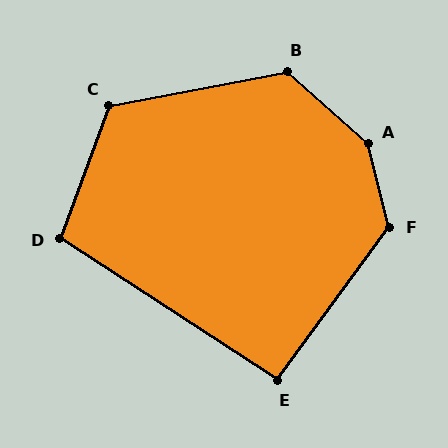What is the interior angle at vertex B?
Approximately 127 degrees (obtuse).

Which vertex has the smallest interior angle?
E, at approximately 93 degrees.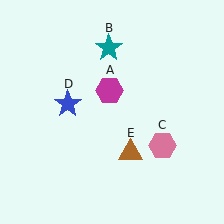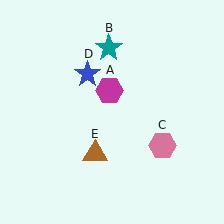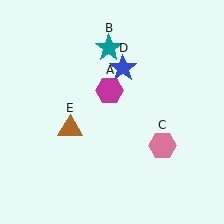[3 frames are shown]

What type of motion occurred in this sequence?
The blue star (object D), brown triangle (object E) rotated clockwise around the center of the scene.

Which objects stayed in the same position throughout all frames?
Magenta hexagon (object A) and teal star (object B) and pink hexagon (object C) remained stationary.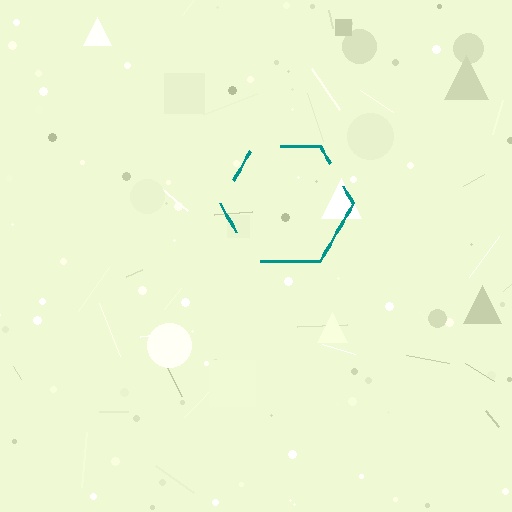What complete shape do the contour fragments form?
The contour fragments form a hexagon.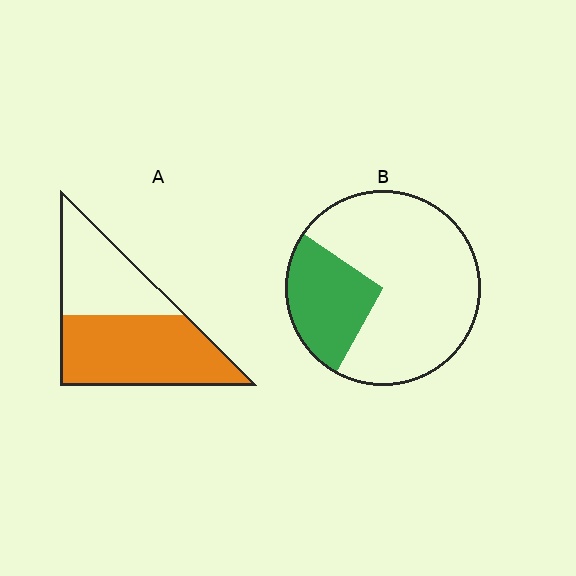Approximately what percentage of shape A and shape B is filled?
A is approximately 60% and B is approximately 25%.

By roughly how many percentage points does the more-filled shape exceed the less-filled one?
By roughly 35 percentage points (A over B).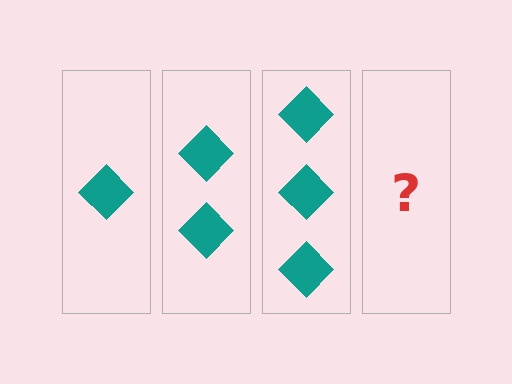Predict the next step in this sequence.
The next step is 4 diamonds.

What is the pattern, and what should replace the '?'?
The pattern is that each step adds one more diamond. The '?' should be 4 diamonds.